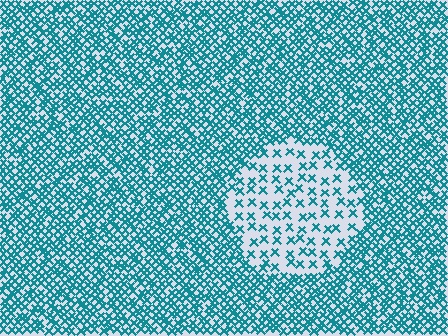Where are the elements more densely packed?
The elements are more densely packed outside the circle boundary.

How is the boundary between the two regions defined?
The boundary is defined by a change in element density (approximately 2.6x ratio). All elements are the same color, size, and shape.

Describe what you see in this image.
The image contains small teal elements arranged at two different densities. A circle-shaped region is visible where the elements are less densely packed than the surrounding area.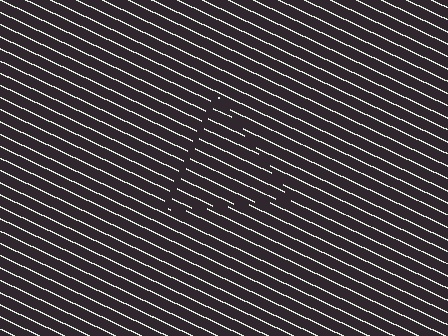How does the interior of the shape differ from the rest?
The interior of the shape contains the same grating, shifted by half a period — the contour is defined by the phase discontinuity where line-ends from the inner and outer gratings abut.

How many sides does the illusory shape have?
3 sides — the line-ends trace a triangle.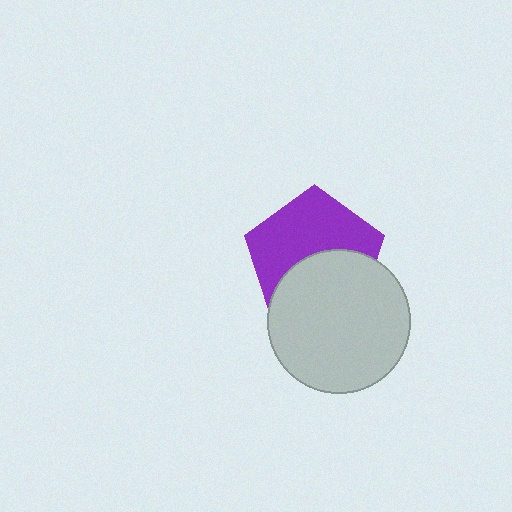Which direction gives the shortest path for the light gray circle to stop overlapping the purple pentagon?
Moving down gives the shortest separation.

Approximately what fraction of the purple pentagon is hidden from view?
Roughly 45% of the purple pentagon is hidden behind the light gray circle.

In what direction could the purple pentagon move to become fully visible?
The purple pentagon could move up. That would shift it out from behind the light gray circle entirely.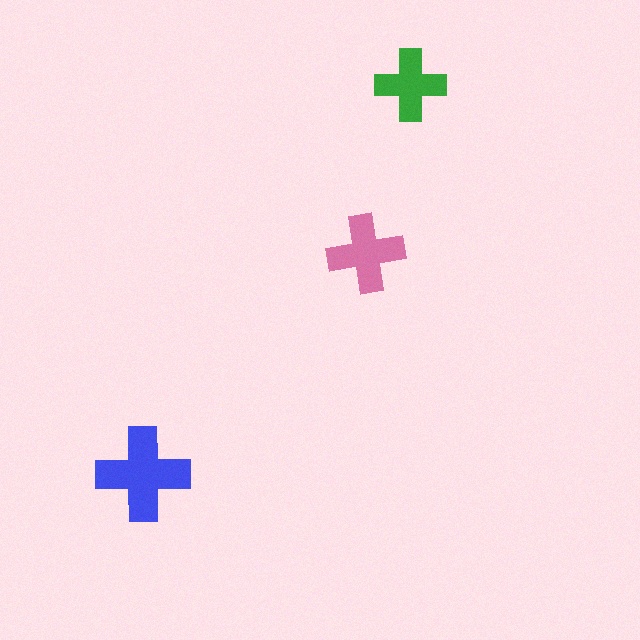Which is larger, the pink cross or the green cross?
The pink one.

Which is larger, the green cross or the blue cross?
The blue one.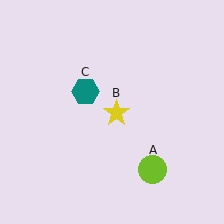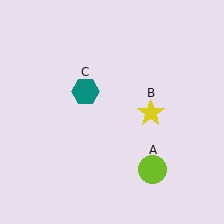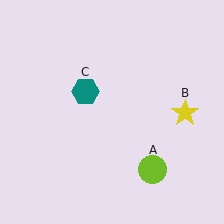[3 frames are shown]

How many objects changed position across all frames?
1 object changed position: yellow star (object B).